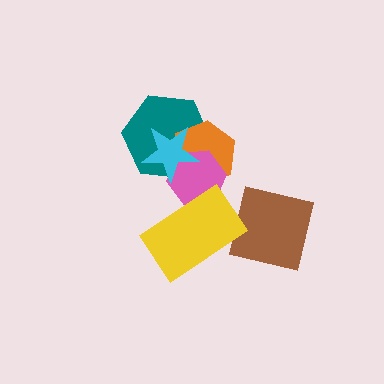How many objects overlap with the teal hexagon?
3 objects overlap with the teal hexagon.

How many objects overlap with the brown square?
0 objects overlap with the brown square.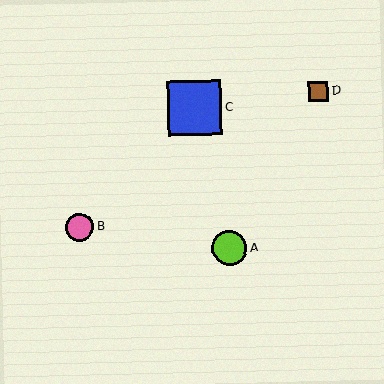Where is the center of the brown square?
The center of the brown square is at (318, 91).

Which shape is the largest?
The blue square (labeled C) is the largest.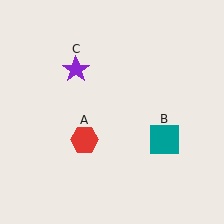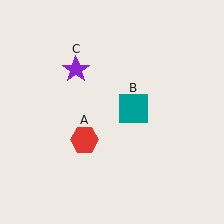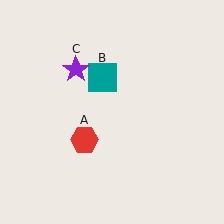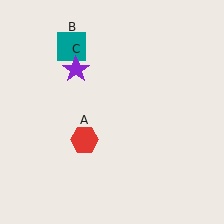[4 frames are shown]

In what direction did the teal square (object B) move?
The teal square (object B) moved up and to the left.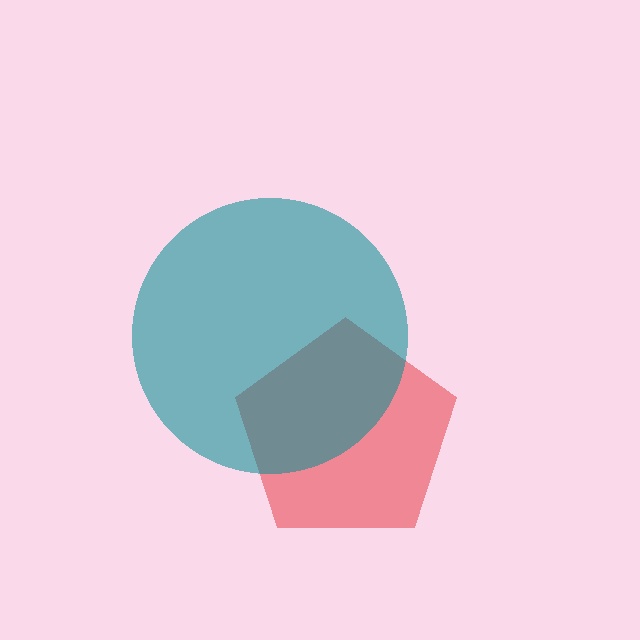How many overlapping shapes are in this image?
There are 2 overlapping shapes in the image.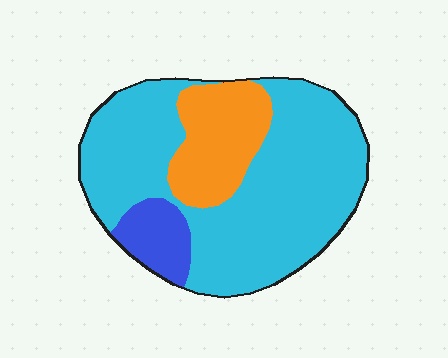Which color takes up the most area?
Cyan, at roughly 70%.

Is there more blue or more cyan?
Cyan.